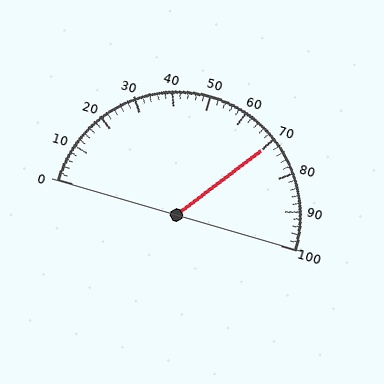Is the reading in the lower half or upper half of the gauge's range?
The reading is in the upper half of the range (0 to 100).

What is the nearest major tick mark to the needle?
The nearest major tick mark is 70.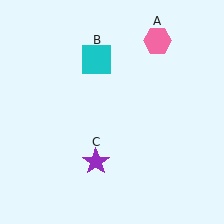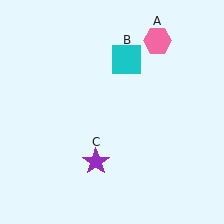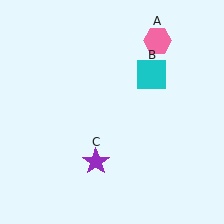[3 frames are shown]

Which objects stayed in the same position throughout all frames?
Pink hexagon (object A) and purple star (object C) remained stationary.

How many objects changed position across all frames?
1 object changed position: cyan square (object B).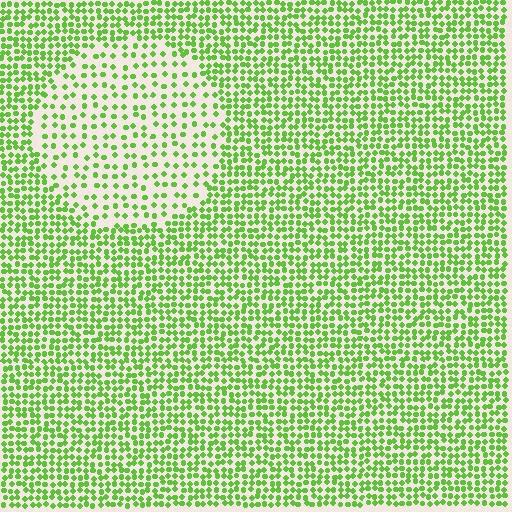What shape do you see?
I see a circle.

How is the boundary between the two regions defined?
The boundary is defined by a change in element density (approximately 2.1x ratio). All elements are the same color, size, and shape.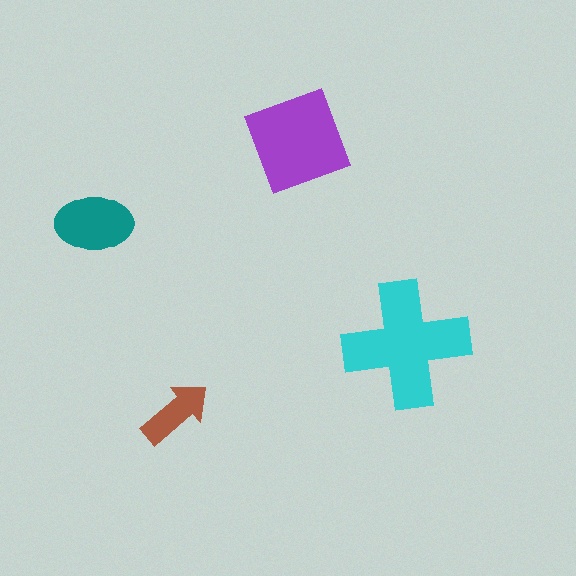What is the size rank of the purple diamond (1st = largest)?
2nd.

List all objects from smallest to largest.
The brown arrow, the teal ellipse, the purple diamond, the cyan cross.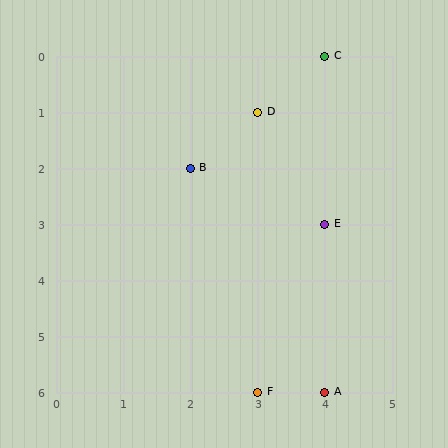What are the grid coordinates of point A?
Point A is at grid coordinates (4, 6).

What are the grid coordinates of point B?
Point B is at grid coordinates (2, 2).